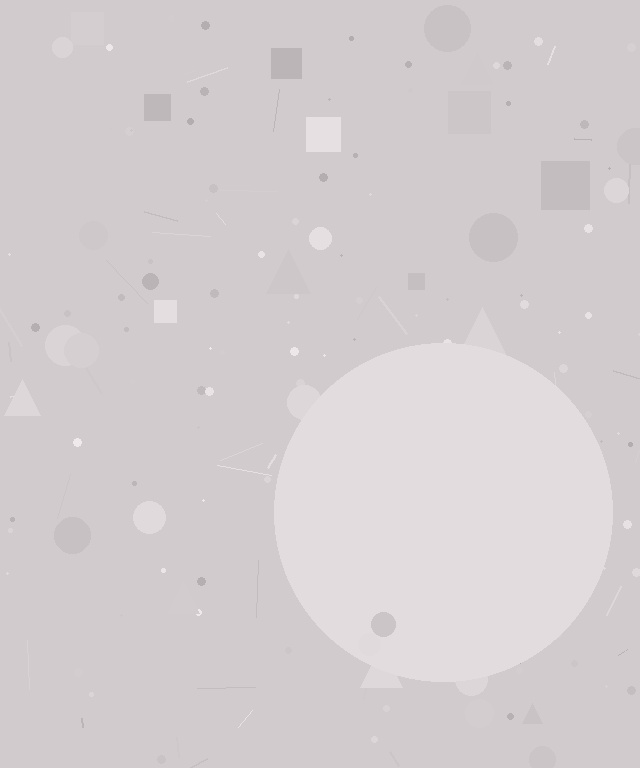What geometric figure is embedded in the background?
A circle is embedded in the background.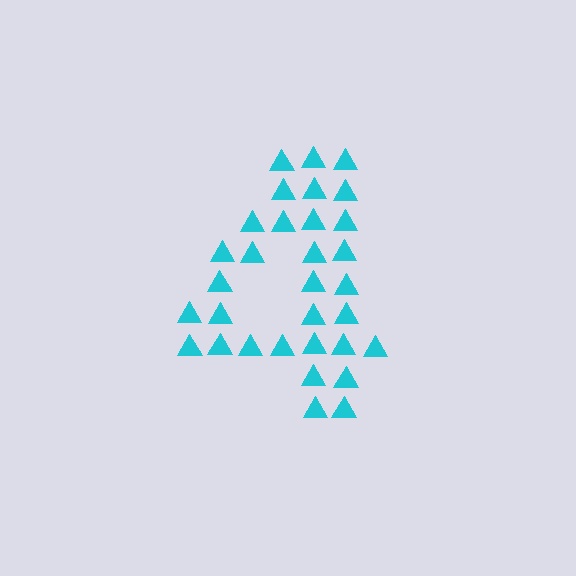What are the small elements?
The small elements are triangles.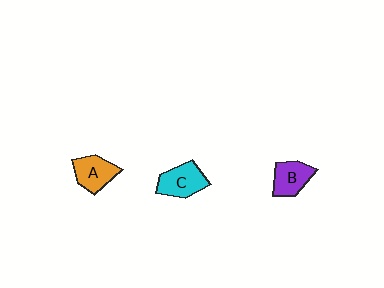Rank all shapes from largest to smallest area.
From largest to smallest: C (cyan), A (orange), B (purple).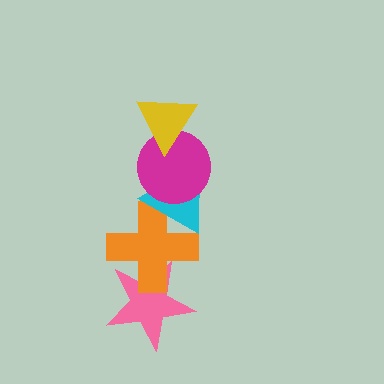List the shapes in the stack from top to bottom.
From top to bottom: the yellow triangle, the magenta circle, the cyan triangle, the orange cross, the pink star.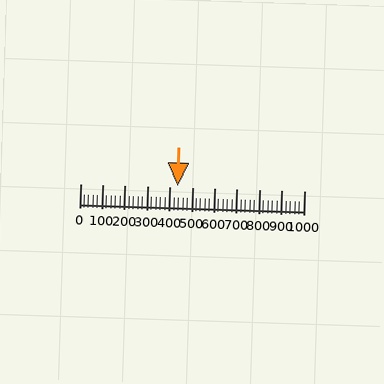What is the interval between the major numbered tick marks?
The major tick marks are spaced 100 units apart.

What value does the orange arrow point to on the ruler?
The orange arrow points to approximately 436.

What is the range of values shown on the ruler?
The ruler shows values from 0 to 1000.